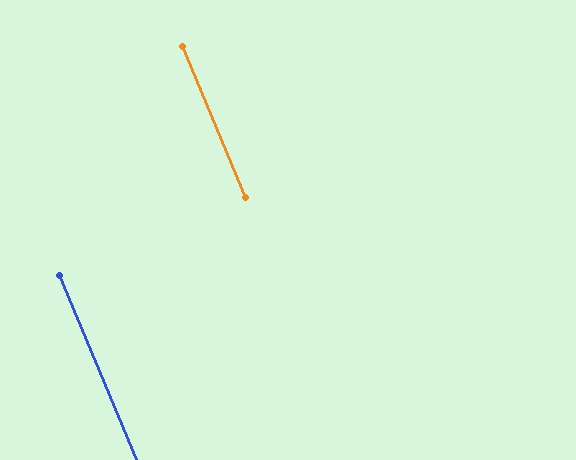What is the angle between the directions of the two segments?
Approximately 0 degrees.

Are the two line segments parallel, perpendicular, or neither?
Parallel — their directions differ by only 0.2°.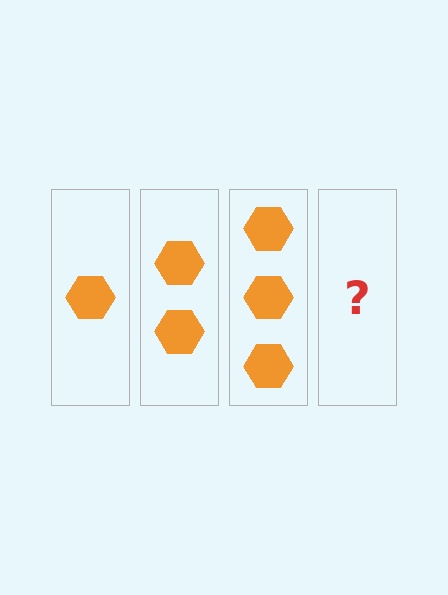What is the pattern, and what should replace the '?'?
The pattern is that each step adds one more hexagon. The '?' should be 4 hexagons.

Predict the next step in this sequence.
The next step is 4 hexagons.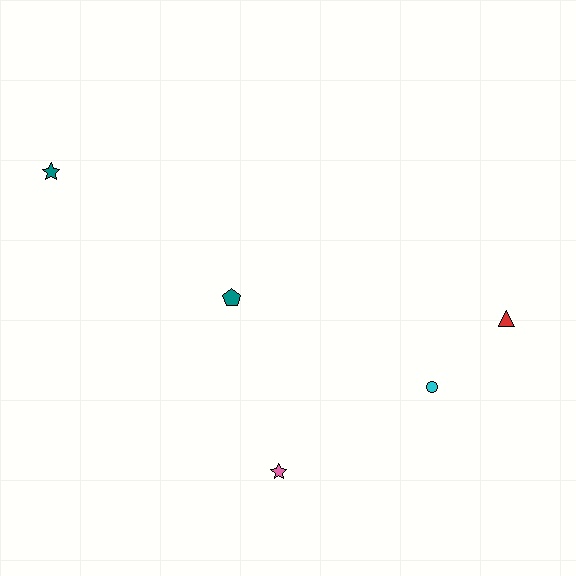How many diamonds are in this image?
There are no diamonds.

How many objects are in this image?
There are 5 objects.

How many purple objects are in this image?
There are no purple objects.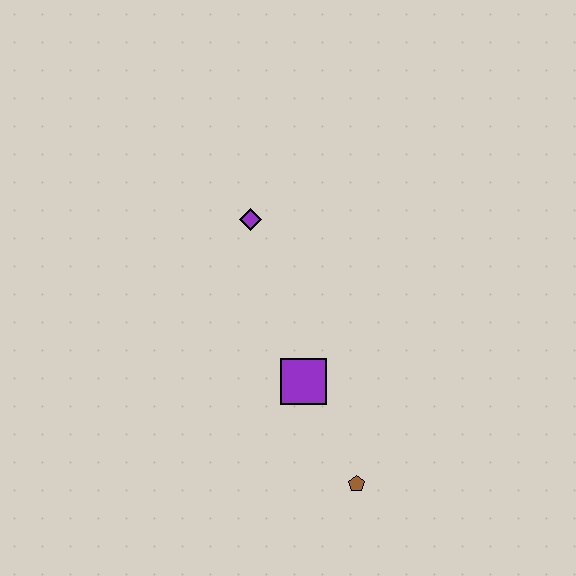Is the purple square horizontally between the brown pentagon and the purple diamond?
Yes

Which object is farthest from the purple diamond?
The brown pentagon is farthest from the purple diamond.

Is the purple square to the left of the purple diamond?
No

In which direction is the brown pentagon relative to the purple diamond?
The brown pentagon is below the purple diamond.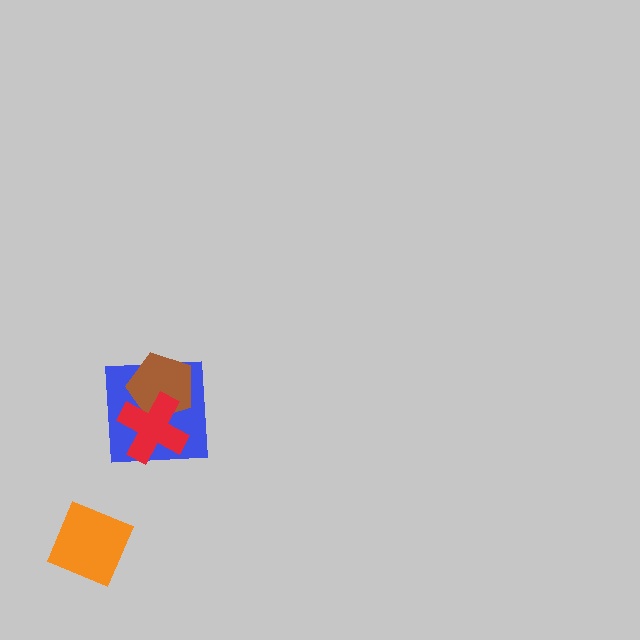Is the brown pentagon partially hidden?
Yes, it is partially covered by another shape.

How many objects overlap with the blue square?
2 objects overlap with the blue square.